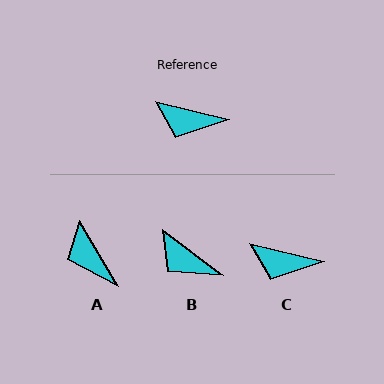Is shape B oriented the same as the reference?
No, it is off by about 23 degrees.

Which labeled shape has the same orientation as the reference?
C.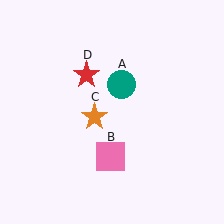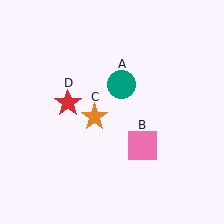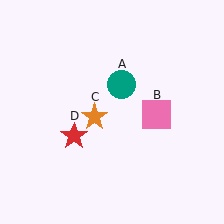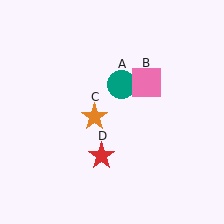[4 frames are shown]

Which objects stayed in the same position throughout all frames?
Teal circle (object A) and orange star (object C) remained stationary.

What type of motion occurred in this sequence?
The pink square (object B), red star (object D) rotated counterclockwise around the center of the scene.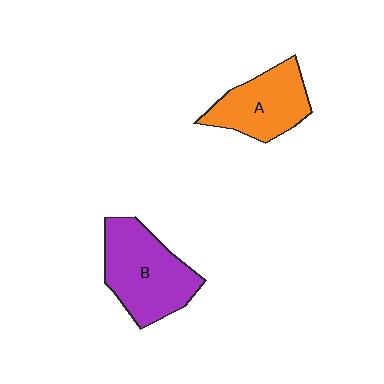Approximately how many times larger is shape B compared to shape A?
Approximately 1.3 times.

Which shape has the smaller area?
Shape A (orange).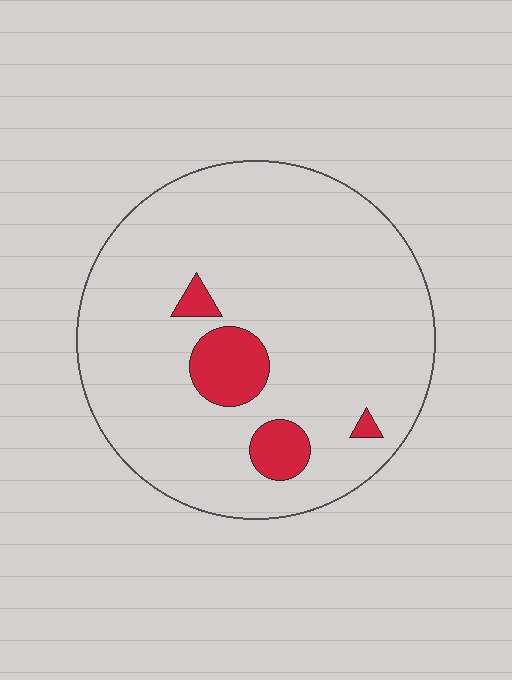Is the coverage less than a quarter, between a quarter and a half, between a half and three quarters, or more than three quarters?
Less than a quarter.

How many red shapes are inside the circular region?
4.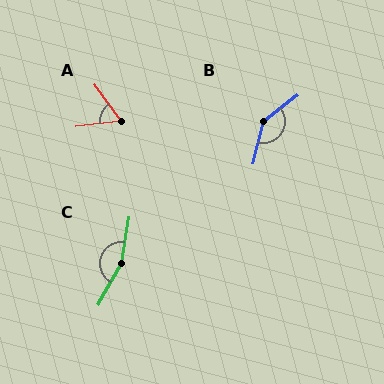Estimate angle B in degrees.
Approximately 142 degrees.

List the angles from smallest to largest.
A (61°), B (142°), C (160°).